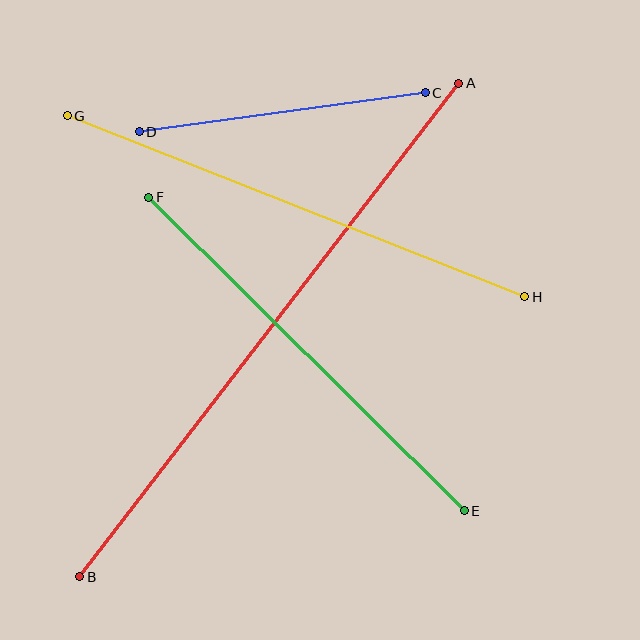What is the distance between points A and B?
The distance is approximately 622 pixels.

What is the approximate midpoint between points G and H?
The midpoint is at approximately (296, 206) pixels.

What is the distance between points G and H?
The distance is approximately 492 pixels.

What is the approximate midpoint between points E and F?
The midpoint is at approximately (306, 354) pixels.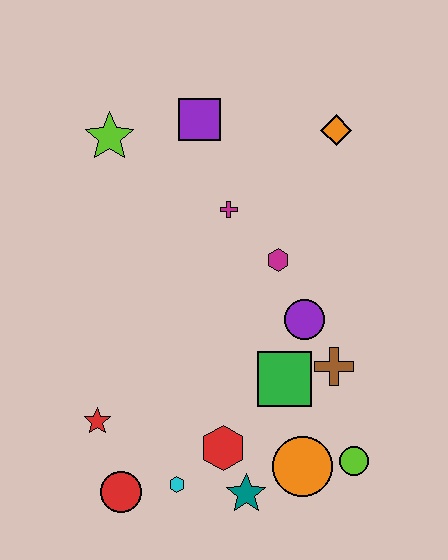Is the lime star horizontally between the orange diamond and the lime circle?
No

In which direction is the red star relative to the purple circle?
The red star is to the left of the purple circle.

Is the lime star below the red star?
No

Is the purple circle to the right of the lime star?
Yes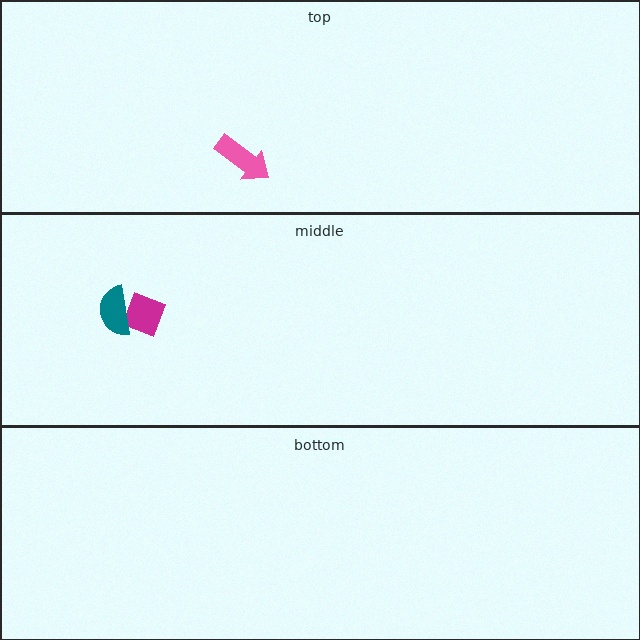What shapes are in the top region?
The pink arrow.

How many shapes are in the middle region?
2.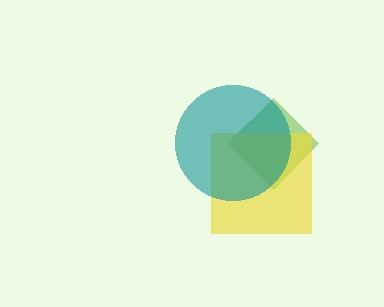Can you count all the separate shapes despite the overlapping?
Yes, there are 3 separate shapes.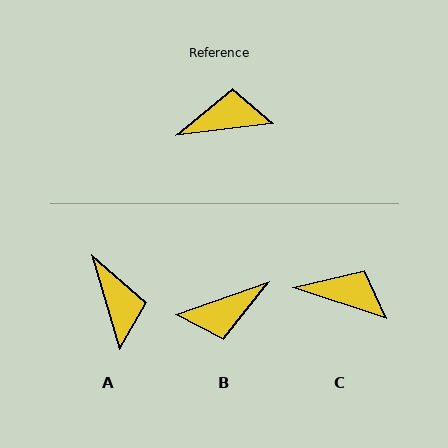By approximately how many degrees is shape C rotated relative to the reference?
Approximately 25 degrees clockwise.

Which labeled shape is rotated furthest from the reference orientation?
B, about 167 degrees away.